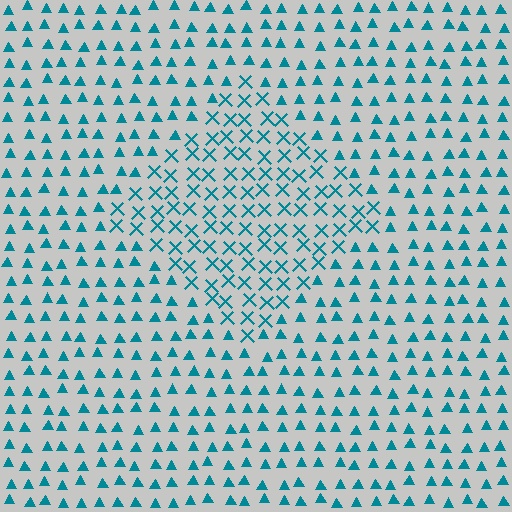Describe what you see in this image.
The image is filled with small teal elements arranged in a uniform grid. A diamond-shaped region contains X marks, while the surrounding area contains triangles. The boundary is defined purely by the change in element shape.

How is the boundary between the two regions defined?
The boundary is defined by a change in element shape: X marks inside vs. triangles outside. All elements share the same color and spacing.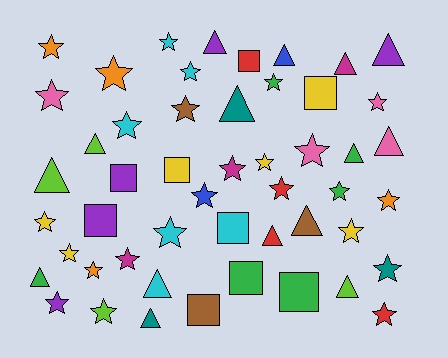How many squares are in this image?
There are 9 squares.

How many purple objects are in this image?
There are 5 purple objects.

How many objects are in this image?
There are 50 objects.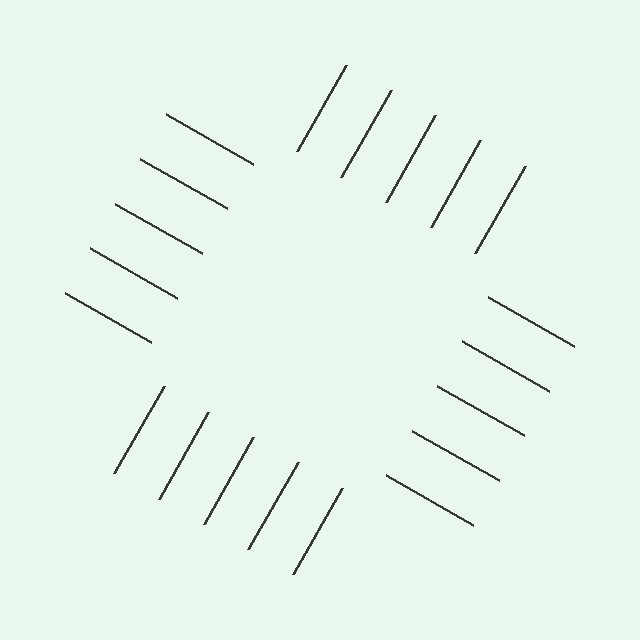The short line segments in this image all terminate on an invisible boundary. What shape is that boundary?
An illusory square — the line segments terminate on its edges but no continuous stroke is drawn.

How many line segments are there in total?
20 — 5 along each of the 4 edges.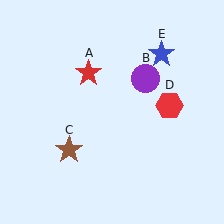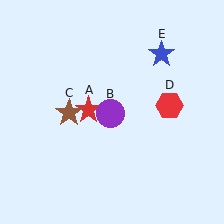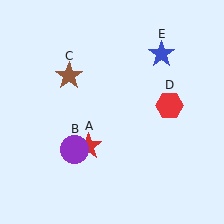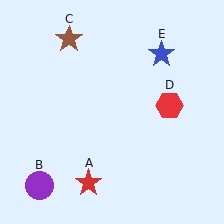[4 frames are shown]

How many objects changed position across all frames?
3 objects changed position: red star (object A), purple circle (object B), brown star (object C).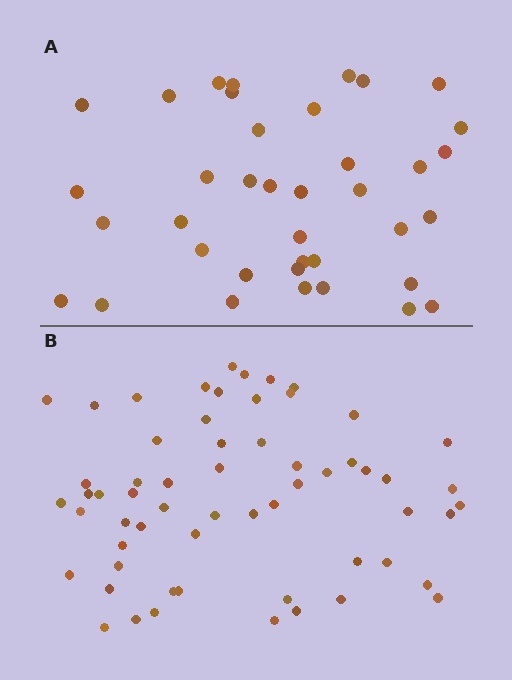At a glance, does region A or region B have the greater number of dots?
Region B (the bottom region) has more dots.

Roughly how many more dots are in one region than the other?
Region B has approximately 20 more dots than region A.